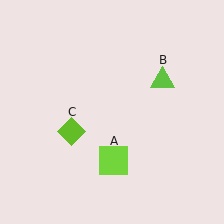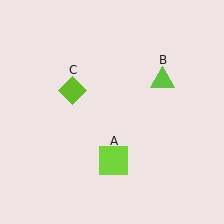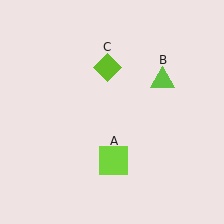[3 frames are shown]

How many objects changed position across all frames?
1 object changed position: lime diamond (object C).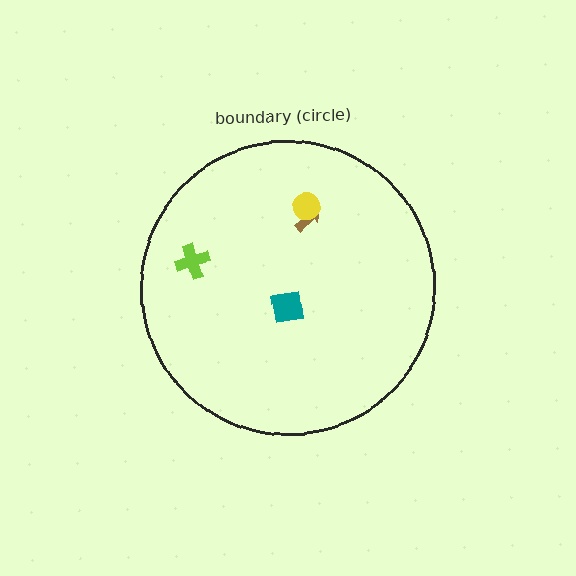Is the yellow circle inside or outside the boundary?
Inside.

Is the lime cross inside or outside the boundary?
Inside.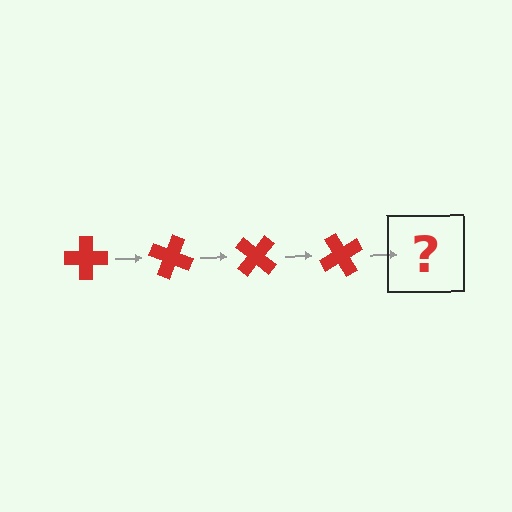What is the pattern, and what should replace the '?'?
The pattern is that the cross rotates 20 degrees each step. The '?' should be a red cross rotated 80 degrees.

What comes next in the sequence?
The next element should be a red cross rotated 80 degrees.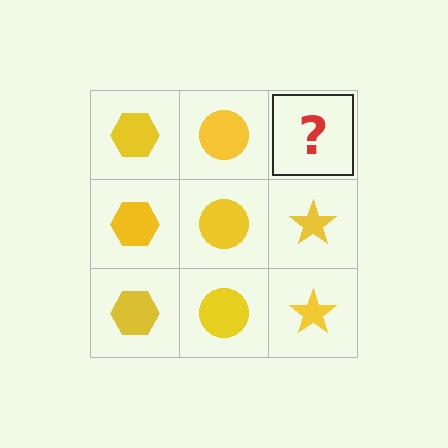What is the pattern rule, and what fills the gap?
The rule is that each column has a consistent shape. The gap should be filled with a yellow star.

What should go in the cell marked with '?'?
The missing cell should contain a yellow star.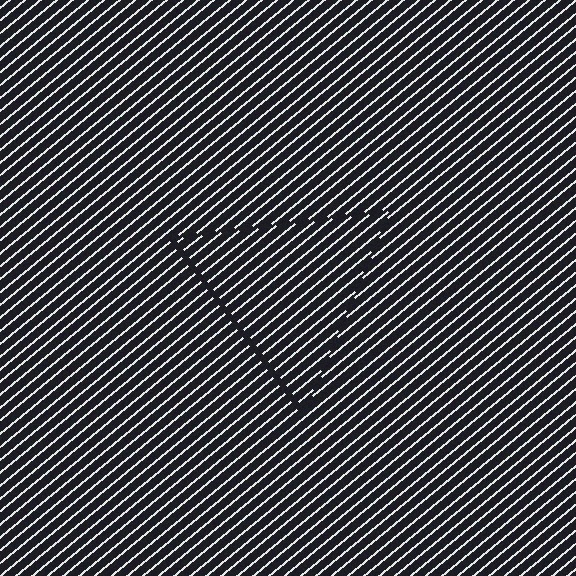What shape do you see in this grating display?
An illusory triangle. The interior of the shape contains the same grating, shifted by half a period — the contour is defined by the phase discontinuity where line-ends from the inner and outer gratings abut.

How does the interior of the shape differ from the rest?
The interior of the shape contains the same grating, shifted by half a period — the contour is defined by the phase discontinuity where line-ends from the inner and outer gratings abut.